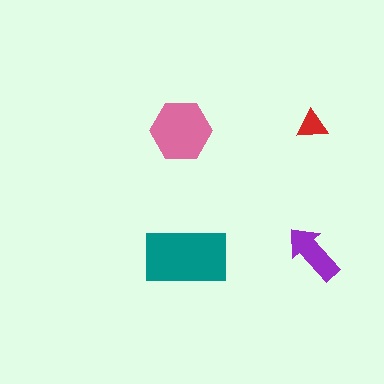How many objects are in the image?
There are 4 objects in the image.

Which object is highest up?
The red triangle is topmost.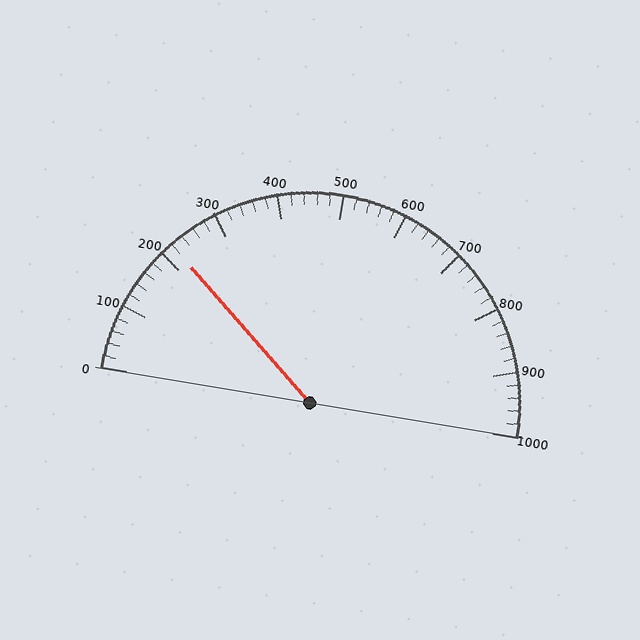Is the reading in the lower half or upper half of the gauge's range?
The reading is in the lower half of the range (0 to 1000).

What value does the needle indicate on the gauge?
The needle indicates approximately 220.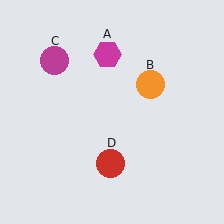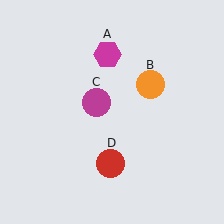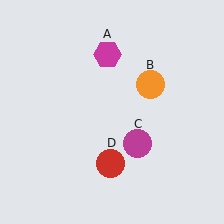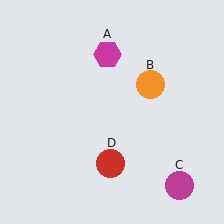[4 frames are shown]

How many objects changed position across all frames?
1 object changed position: magenta circle (object C).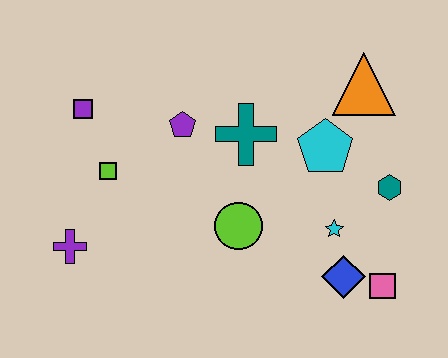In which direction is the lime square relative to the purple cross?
The lime square is above the purple cross.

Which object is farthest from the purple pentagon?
The pink square is farthest from the purple pentagon.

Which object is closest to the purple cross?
The lime square is closest to the purple cross.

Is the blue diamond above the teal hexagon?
No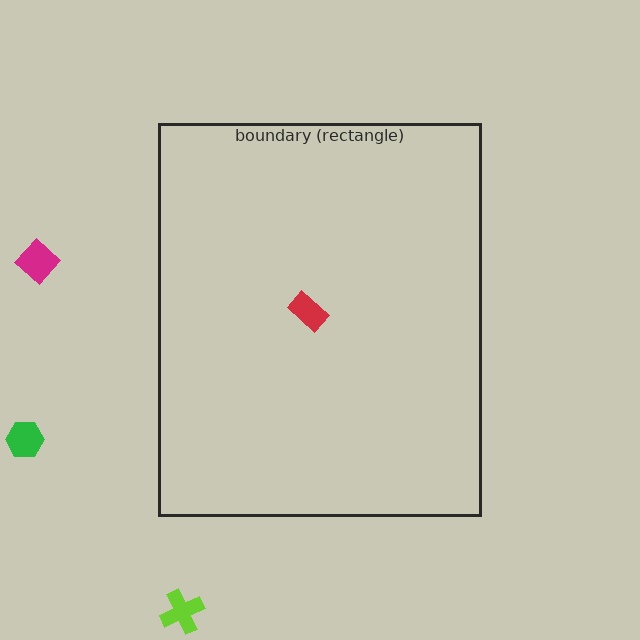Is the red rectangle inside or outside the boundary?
Inside.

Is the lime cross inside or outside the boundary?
Outside.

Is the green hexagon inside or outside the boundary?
Outside.